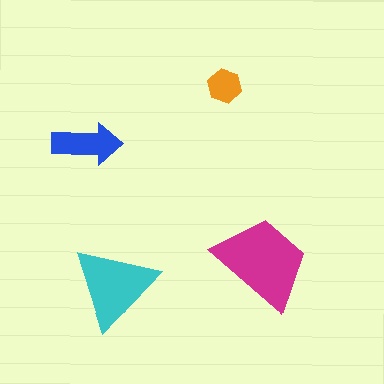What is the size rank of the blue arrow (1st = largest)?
3rd.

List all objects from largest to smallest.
The magenta trapezoid, the cyan triangle, the blue arrow, the orange hexagon.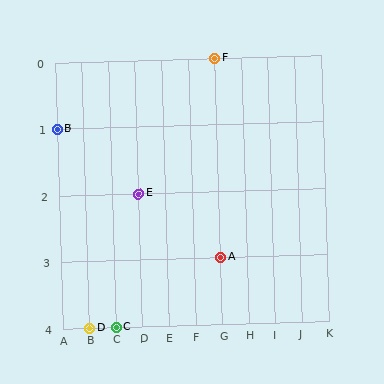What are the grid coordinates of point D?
Point D is at grid coordinates (B, 4).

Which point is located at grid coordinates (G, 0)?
Point F is at (G, 0).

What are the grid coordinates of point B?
Point B is at grid coordinates (A, 1).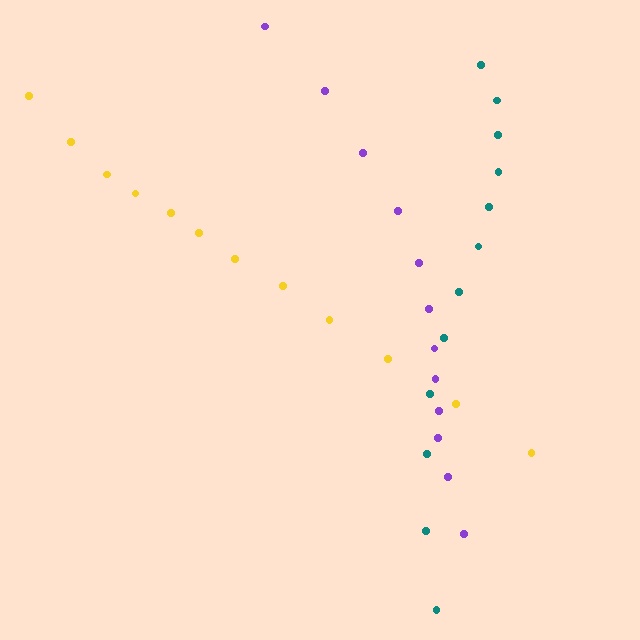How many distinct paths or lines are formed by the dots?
There are 3 distinct paths.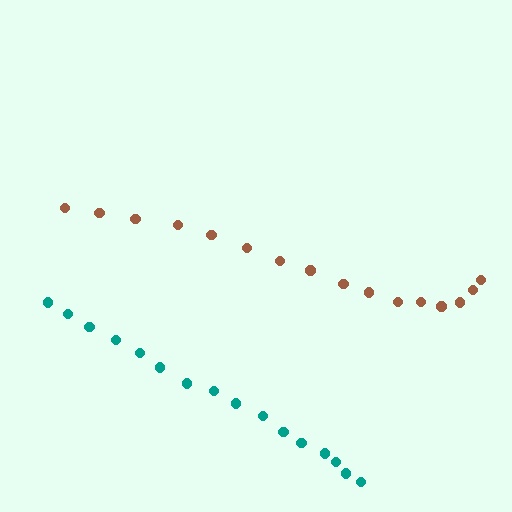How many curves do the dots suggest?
There are 2 distinct paths.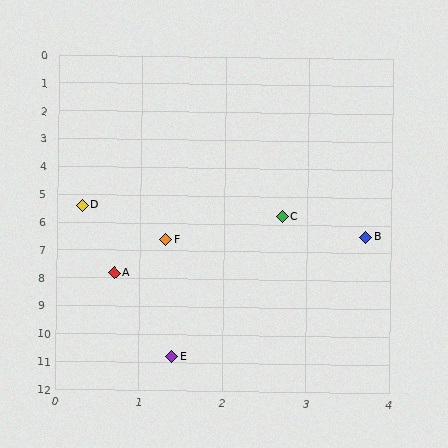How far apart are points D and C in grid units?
Points D and C are about 2.4 grid units apart.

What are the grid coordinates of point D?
Point D is at approximately (0.3, 5.4).